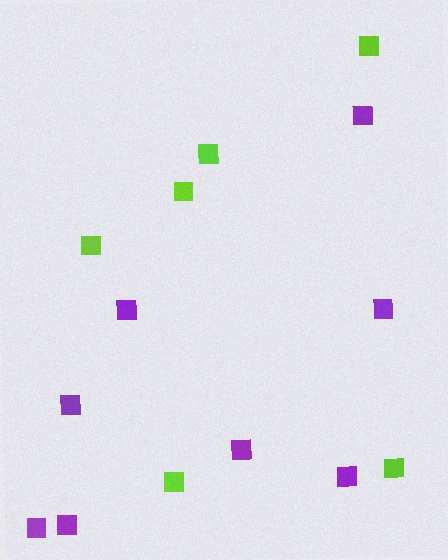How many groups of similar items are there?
There are 2 groups: one group of lime squares (6) and one group of purple squares (8).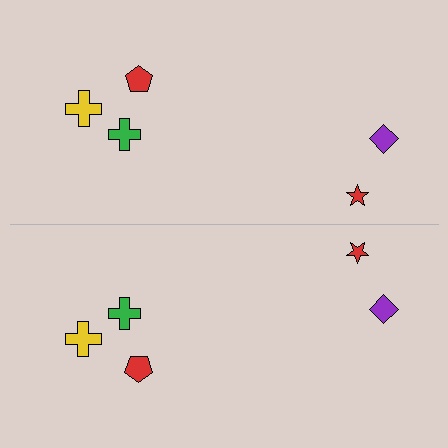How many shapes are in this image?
There are 10 shapes in this image.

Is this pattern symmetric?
Yes, this pattern has bilateral (reflection) symmetry.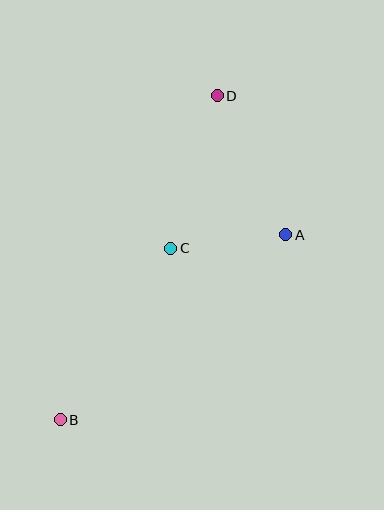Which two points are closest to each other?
Points A and C are closest to each other.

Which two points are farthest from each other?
Points B and D are farthest from each other.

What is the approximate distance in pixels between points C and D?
The distance between C and D is approximately 159 pixels.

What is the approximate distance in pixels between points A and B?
The distance between A and B is approximately 292 pixels.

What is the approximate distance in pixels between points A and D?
The distance between A and D is approximately 155 pixels.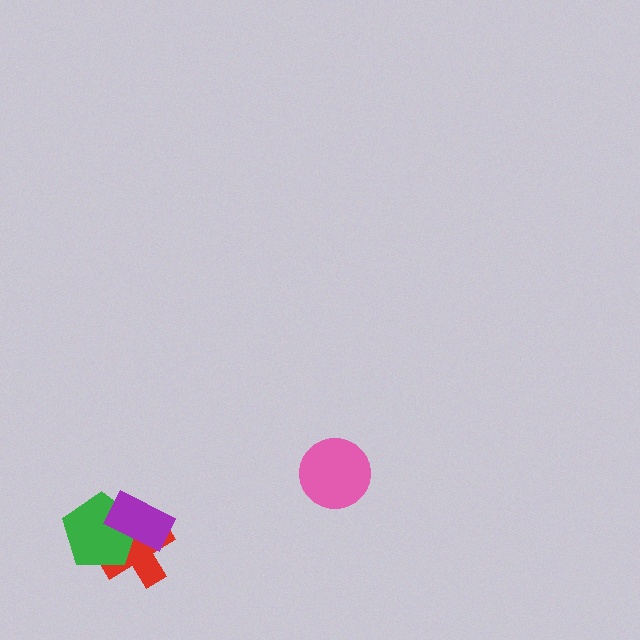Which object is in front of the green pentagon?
The purple rectangle is in front of the green pentagon.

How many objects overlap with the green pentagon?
2 objects overlap with the green pentagon.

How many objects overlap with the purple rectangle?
2 objects overlap with the purple rectangle.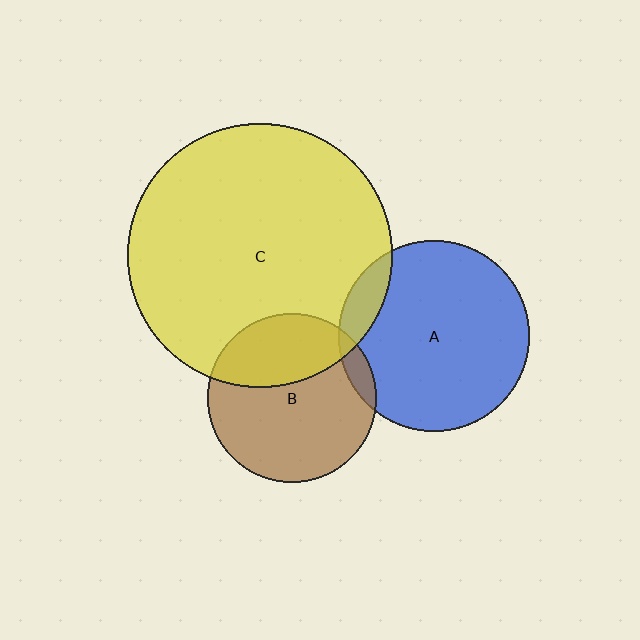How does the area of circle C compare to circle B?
Approximately 2.4 times.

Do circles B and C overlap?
Yes.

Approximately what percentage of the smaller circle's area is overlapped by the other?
Approximately 35%.